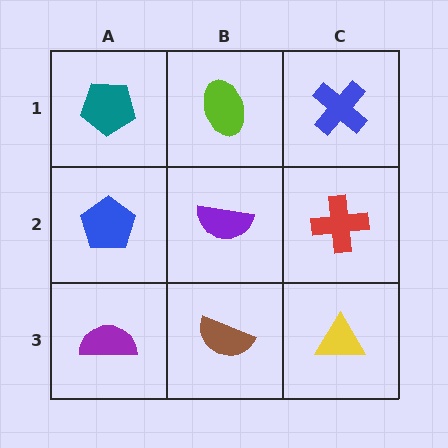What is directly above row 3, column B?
A purple semicircle.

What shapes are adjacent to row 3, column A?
A blue pentagon (row 2, column A), a brown semicircle (row 3, column B).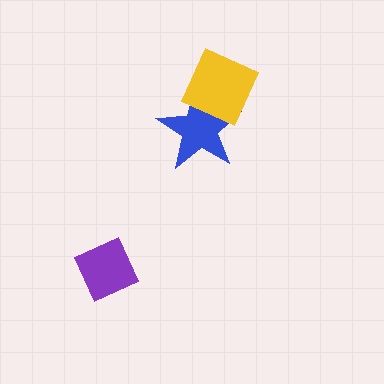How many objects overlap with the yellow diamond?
1 object overlaps with the yellow diamond.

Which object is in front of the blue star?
The yellow diamond is in front of the blue star.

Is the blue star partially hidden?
Yes, it is partially covered by another shape.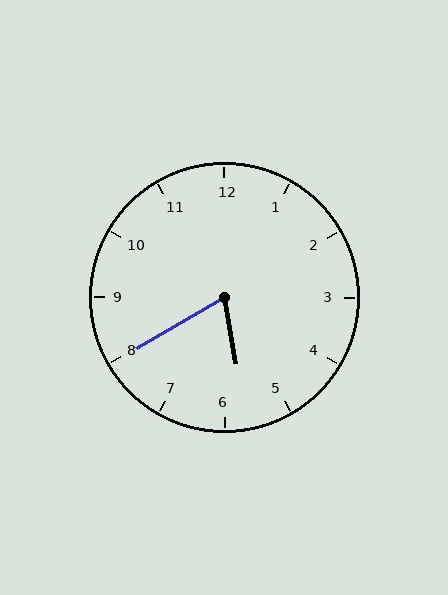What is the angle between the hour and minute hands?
Approximately 70 degrees.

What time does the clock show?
5:40.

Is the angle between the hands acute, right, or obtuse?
It is acute.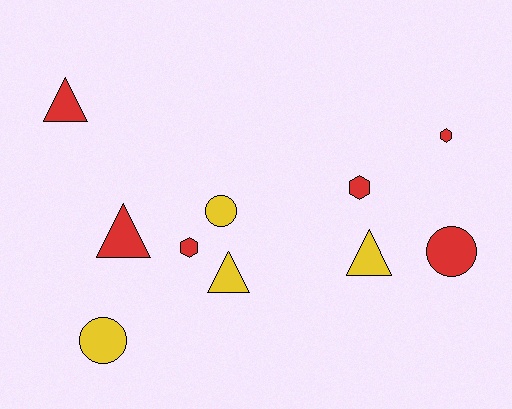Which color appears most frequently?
Red, with 6 objects.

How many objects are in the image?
There are 10 objects.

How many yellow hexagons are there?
There are no yellow hexagons.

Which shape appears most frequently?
Triangle, with 4 objects.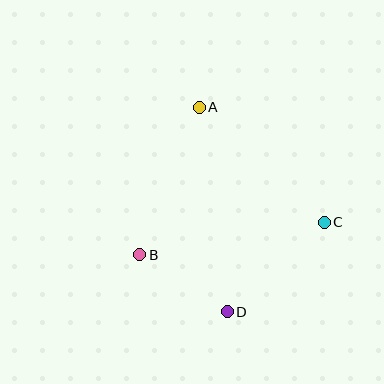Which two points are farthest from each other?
Points A and D are farthest from each other.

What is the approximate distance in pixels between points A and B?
The distance between A and B is approximately 159 pixels.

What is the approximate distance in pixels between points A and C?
The distance between A and C is approximately 170 pixels.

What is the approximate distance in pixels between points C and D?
The distance between C and D is approximately 132 pixels.